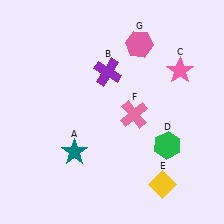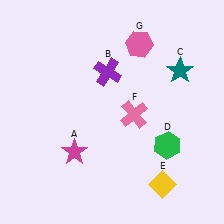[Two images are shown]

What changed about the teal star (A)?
In Image 1, A is teal. In Image 2, it changed to magenta.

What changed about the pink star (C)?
In Image 1, C is pink. In Image 2, it changed to teal.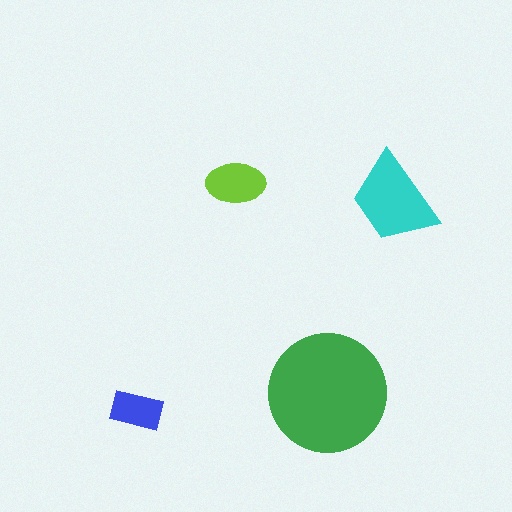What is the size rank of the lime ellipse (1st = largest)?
3rd.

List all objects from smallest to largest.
The blue rectangle, the lime ellipse, the cyan trapezoid, the green circle.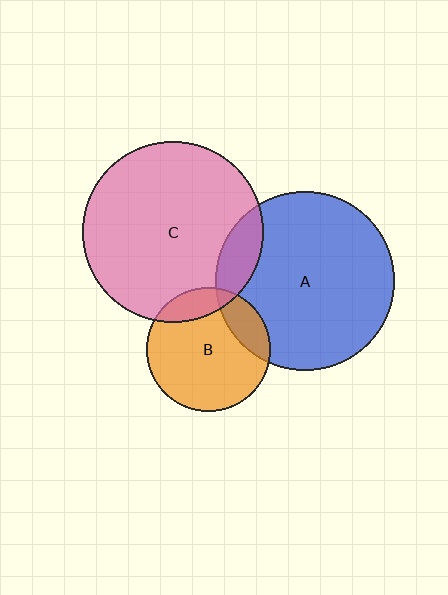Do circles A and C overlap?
Yes.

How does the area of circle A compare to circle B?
Approximately 2.1 times.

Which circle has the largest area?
Circle C (pink).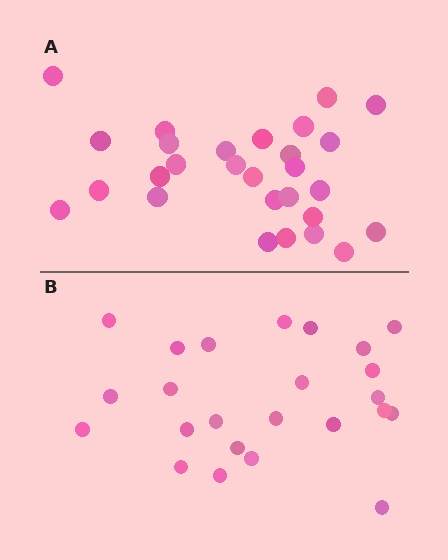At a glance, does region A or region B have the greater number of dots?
Region A (the top region) has more dots.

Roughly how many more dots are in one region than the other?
Region A has about 4 more dots than region B.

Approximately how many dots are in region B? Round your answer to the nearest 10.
About 20 dots. (The exact count is 24, which rounds to 20.)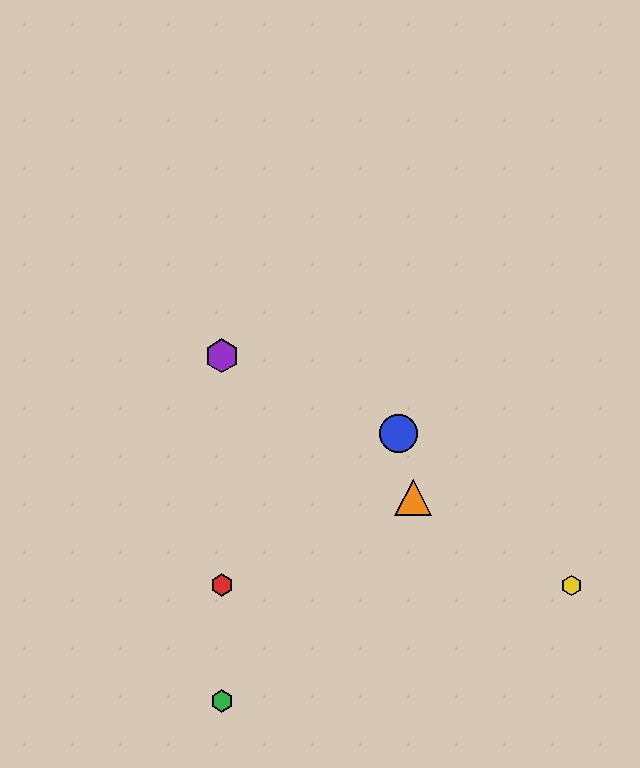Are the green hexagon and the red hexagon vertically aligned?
Yes, both are at x≈222.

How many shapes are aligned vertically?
3 shapes (the red hexagon, the green hexagon, the purple hexagon) are aligned vertically.